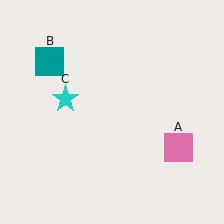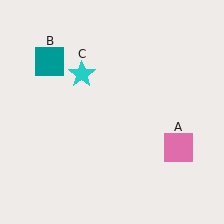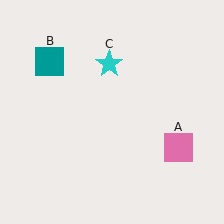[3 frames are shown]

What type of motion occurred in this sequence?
The cyan star (object C) rotated clockwise around the center of the scene.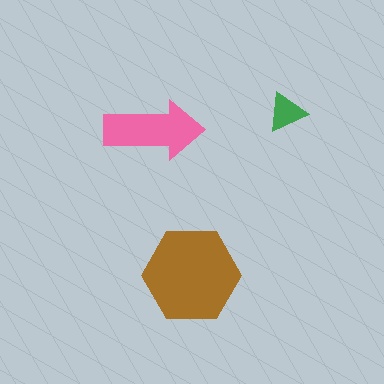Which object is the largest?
The brown hexagon.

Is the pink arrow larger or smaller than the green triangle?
Larger.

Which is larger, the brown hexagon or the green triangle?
The brown hexagon.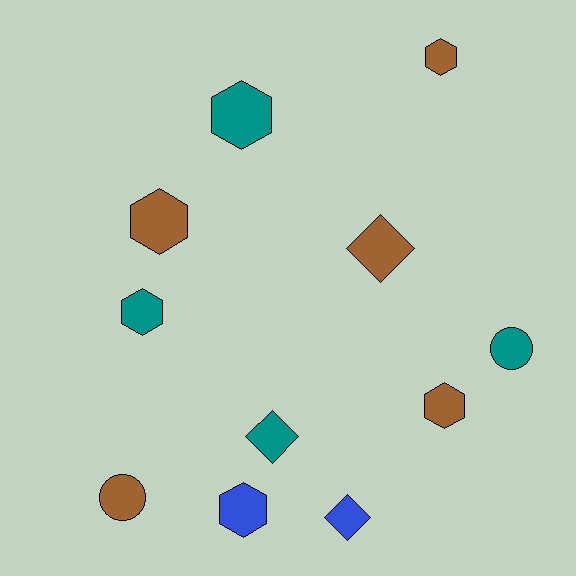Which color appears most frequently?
Brown, with 5 objects.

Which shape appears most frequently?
Hexagon, with 6 objects.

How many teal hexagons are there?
There are 2 teal hexagons.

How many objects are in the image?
There are 11 objects.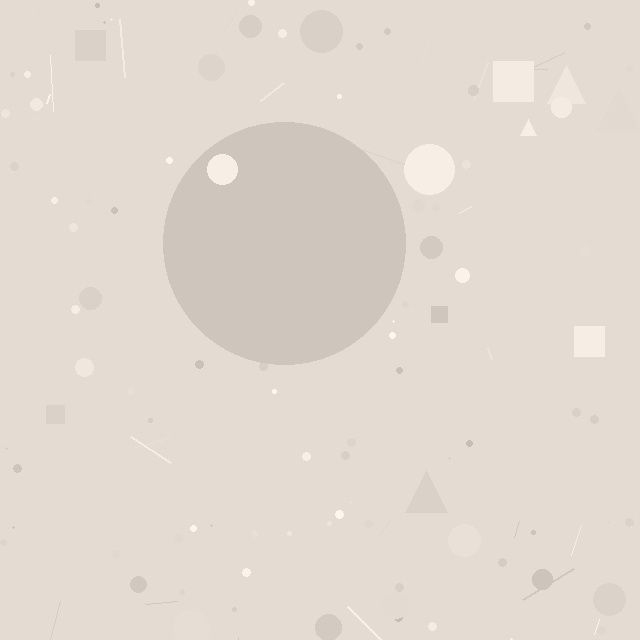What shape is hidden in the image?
A circle is hidden in the image.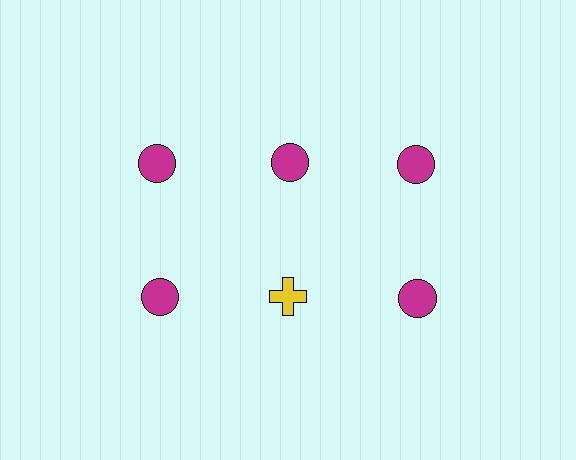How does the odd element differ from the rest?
It differs in both color (yellow instead of magenta) and shape (cross instead of circle).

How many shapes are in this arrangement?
There are 6 shapes arranged in a grid pattern.